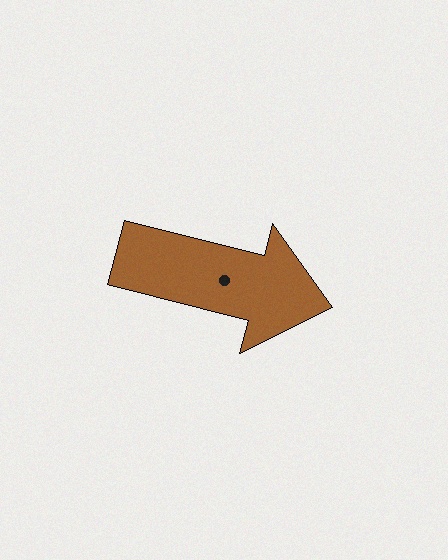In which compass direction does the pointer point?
East.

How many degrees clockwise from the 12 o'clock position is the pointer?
Approximately 104 degrees.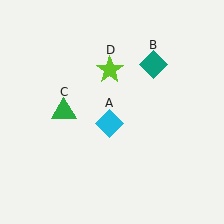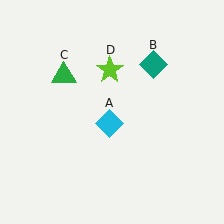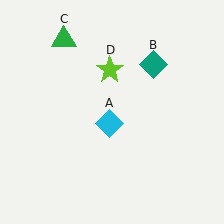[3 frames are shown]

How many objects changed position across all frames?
1 object changed position: green triangle (object C).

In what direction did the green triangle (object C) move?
The green triangle (object C) moved up.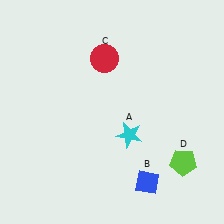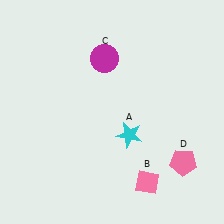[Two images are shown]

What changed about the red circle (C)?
In Image 1, C is red. In Image 2, it changed to magenta.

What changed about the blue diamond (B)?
In Image 1, B is blue. In Image 2, it changed to pink.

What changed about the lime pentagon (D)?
In Image 1, D is lime. In Image 2, it changed to pink.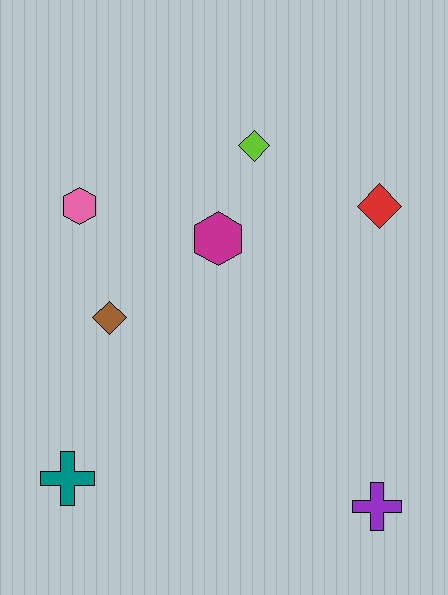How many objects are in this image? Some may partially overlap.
There are 7 objects.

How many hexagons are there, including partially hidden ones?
There are 2 hexagons.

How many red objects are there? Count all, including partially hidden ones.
There is 1 red object.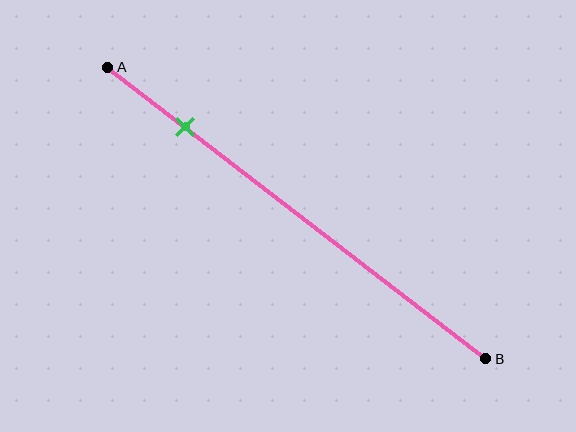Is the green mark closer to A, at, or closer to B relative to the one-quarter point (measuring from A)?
The green mark is closer to point A than the one-quarter point of segment AB.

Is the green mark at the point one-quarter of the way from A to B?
No, the mark is at about 20% from A, not at the 25% one-quarter point.